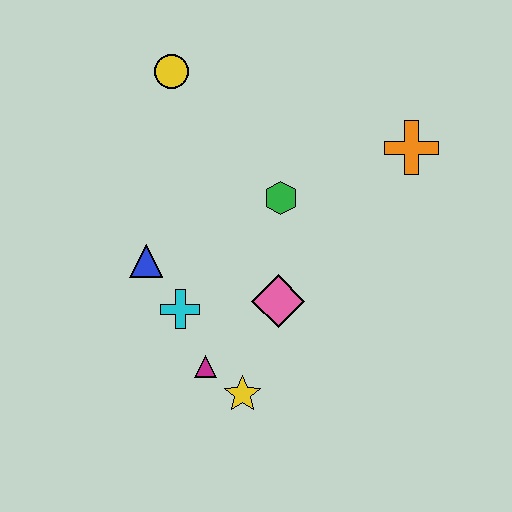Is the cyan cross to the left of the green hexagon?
Yes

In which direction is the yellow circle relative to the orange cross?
The yellow circle is to the left of the orange cross.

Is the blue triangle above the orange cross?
No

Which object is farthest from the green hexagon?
The yellow star is farthest from the green hexagon.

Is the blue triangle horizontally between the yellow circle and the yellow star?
No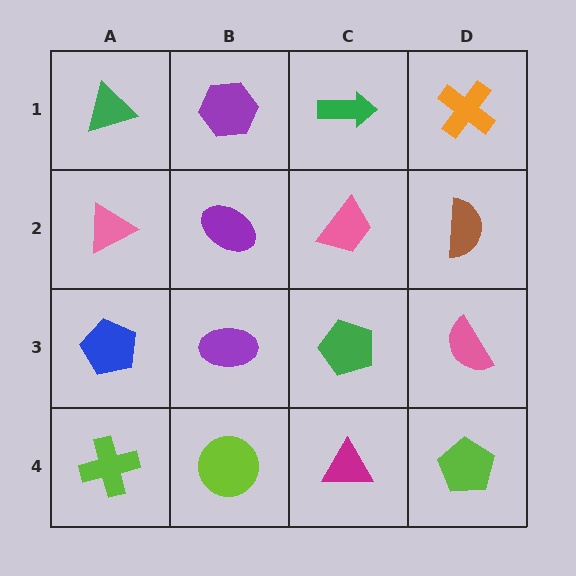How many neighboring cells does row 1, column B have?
3.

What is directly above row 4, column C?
A green pentagon.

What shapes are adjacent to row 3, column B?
A purple ellipse (row 2, column B), a lime circle (row 4, column B), a blue pentagon (row 3, column A), a green pentagon (row 3, column C).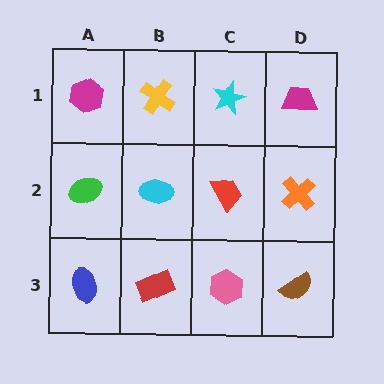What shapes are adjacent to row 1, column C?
A red trapezoid (row 2, column C), a yellow cross (row 1, column B), a magenta trapezoid (row 1, column D).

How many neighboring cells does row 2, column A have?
3.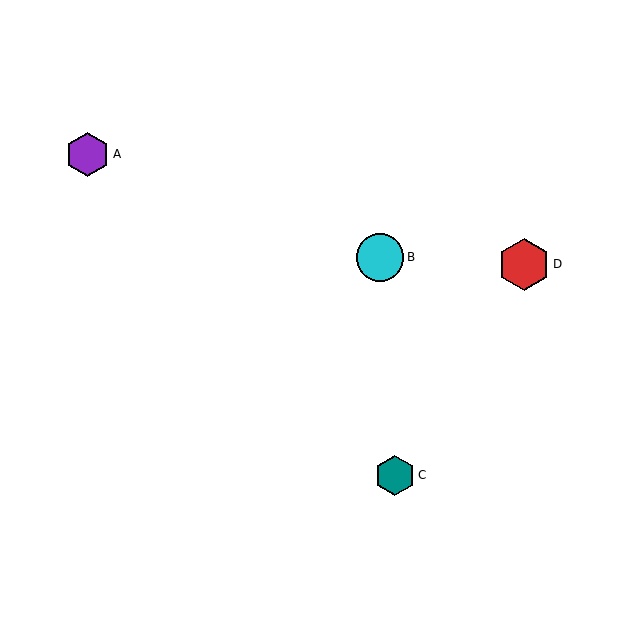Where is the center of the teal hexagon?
The center of the teal hexagon is at (395, 475).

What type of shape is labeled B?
Shape B is a cyan circle.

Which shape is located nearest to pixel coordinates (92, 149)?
The purple hexagon (labeled A) at (88, 154) is nearest to that location.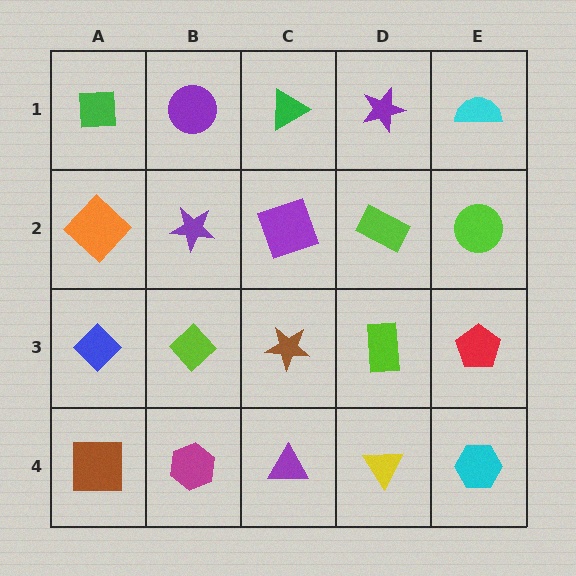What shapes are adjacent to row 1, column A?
An orange diamond (row 2, column A), a purple circle (row 1, column B).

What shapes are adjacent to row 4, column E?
A red pentagon (row 3, column E), a yellow triangle (row 4, column D).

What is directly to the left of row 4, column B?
A brown square.